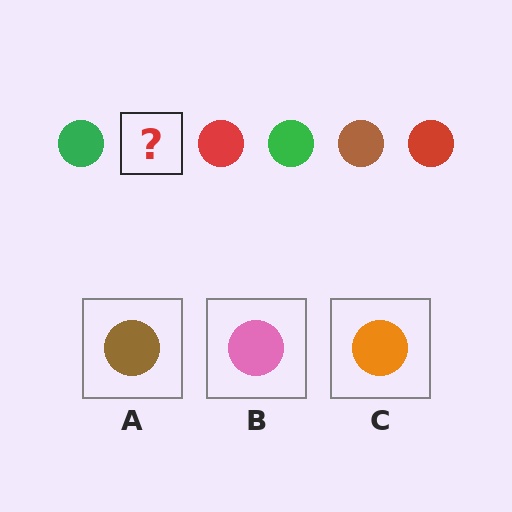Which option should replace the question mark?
Option A.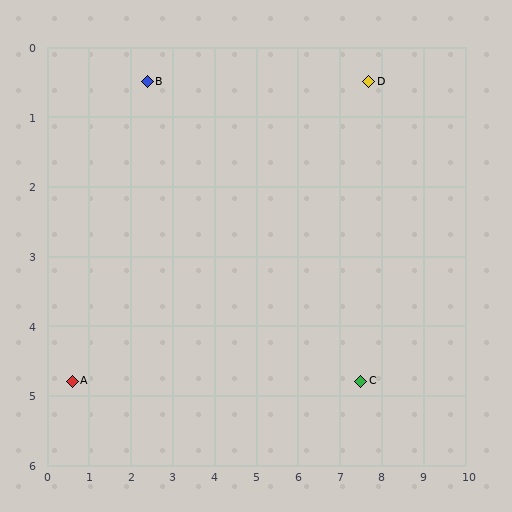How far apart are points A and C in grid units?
Points A and C are about 6.9 grid units apart.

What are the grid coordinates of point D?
Point D is at approximately (7.7, 0.5).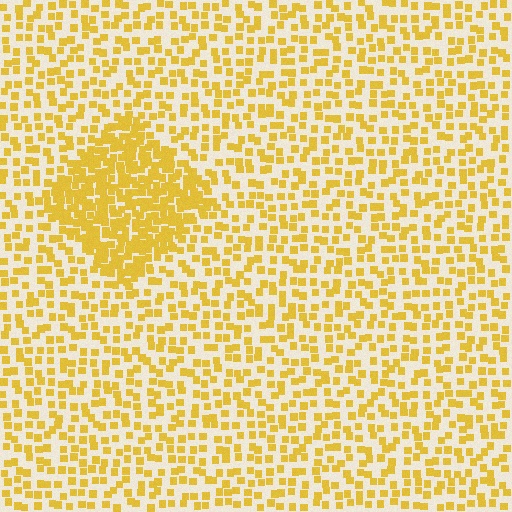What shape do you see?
I see a diamond.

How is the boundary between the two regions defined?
The boundary is defined by a change in element density (approximately 2.3x ratio). All elements are the same color, size, and shape.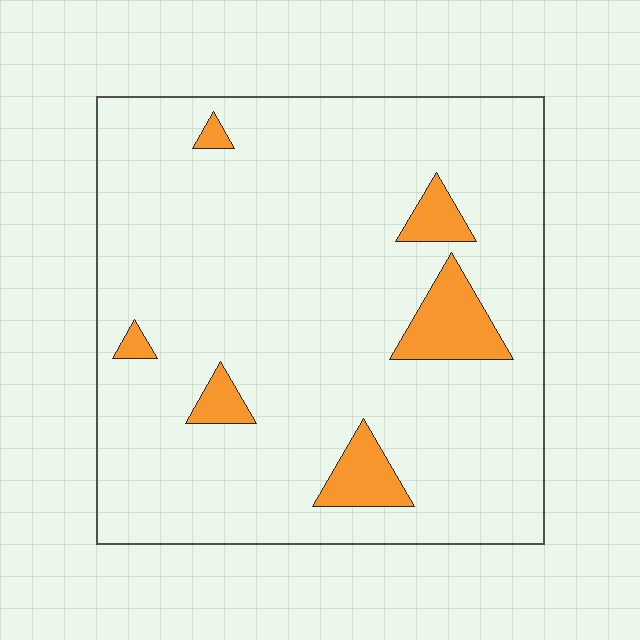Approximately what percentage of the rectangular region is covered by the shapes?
Approximately 10%.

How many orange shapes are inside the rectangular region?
6.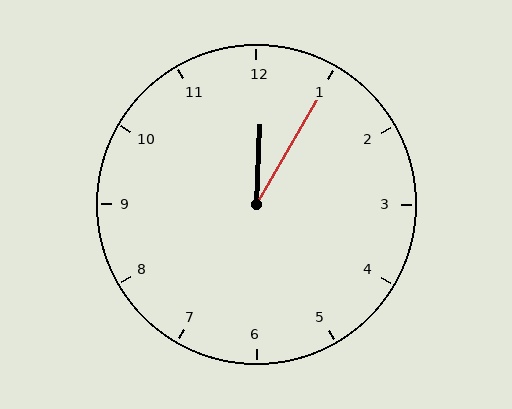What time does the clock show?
12:05.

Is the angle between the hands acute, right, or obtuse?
It is acute.